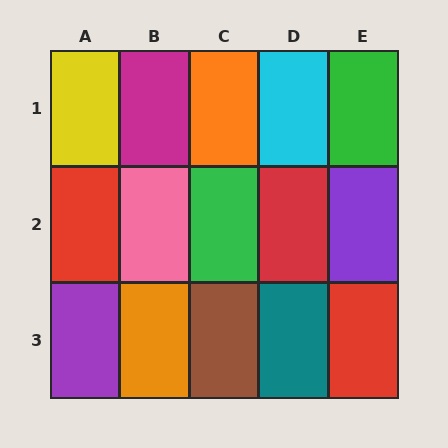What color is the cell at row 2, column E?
Purple.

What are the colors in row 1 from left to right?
Yellow, magenta, orange, cyan, green.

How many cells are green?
2 cells are green.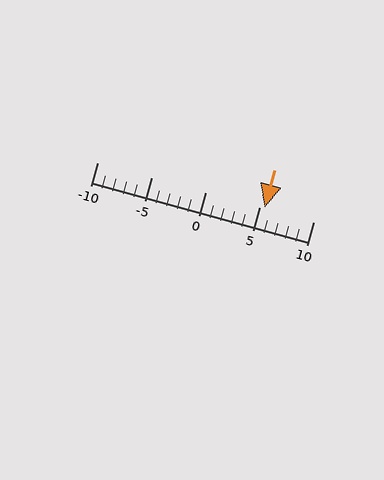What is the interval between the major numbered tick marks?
The major tick marks are spaced 5 units apart.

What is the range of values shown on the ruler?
The ruler shows values from -10 to 10.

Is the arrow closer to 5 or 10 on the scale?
The arrow is closer to 5.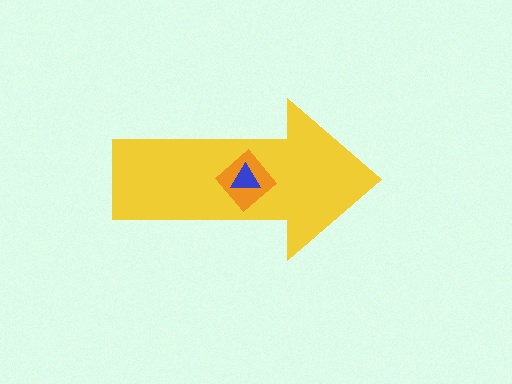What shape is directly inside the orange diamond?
The blue triangle.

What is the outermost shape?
The yellow arrow.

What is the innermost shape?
The blue triangle.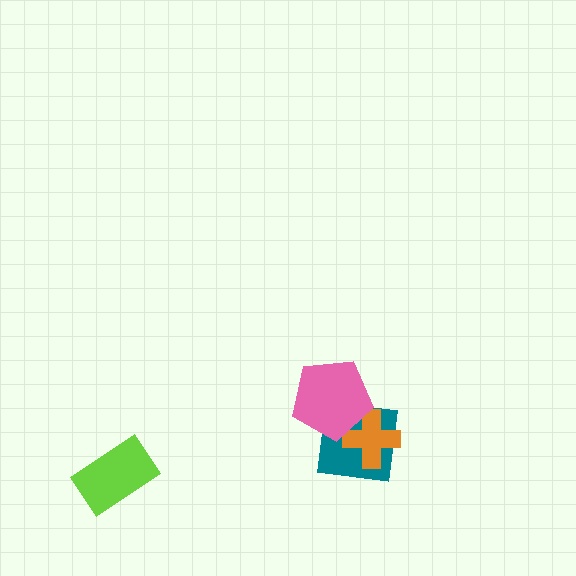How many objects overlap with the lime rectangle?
0 objects overlap with the lime rectangle.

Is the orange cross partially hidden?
Yes, it is partially covered by another shape.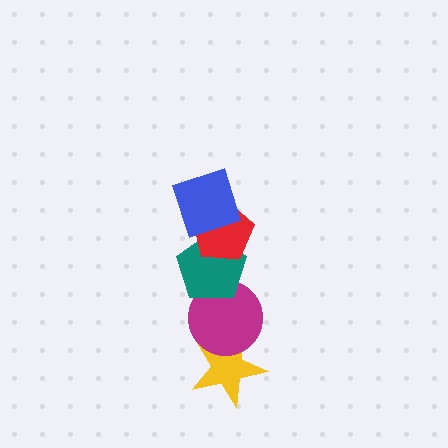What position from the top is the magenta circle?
The magenta circle is 4th from the top.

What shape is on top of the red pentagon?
The blue square is on top of the red pentagon.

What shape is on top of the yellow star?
The magenta circle is on top of the yellow star.